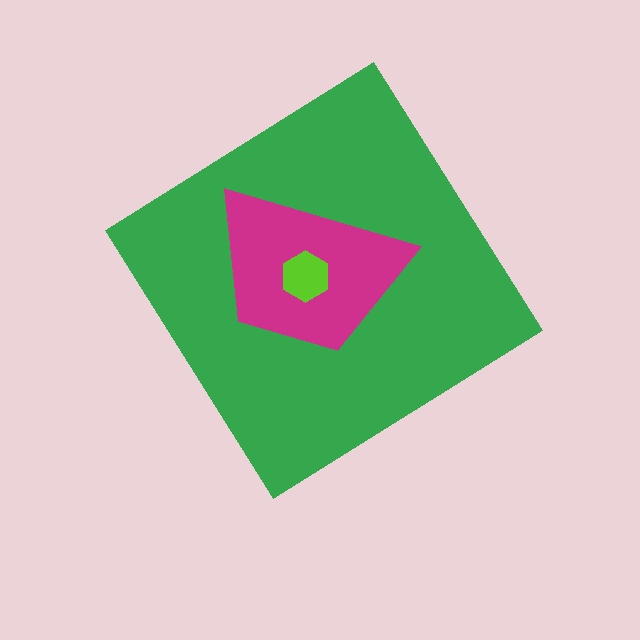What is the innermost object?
The lime hexagon.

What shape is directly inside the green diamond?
The magenta trapezoid.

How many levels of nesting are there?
3.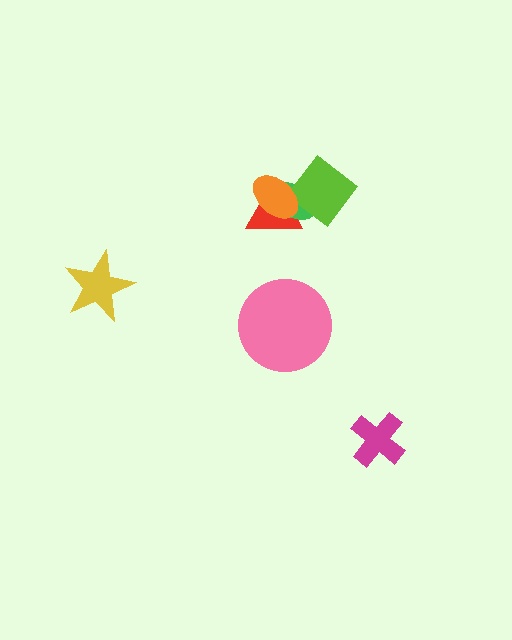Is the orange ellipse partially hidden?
No, no other shape covers it.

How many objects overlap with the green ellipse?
3 objects overlap with the green ellipse.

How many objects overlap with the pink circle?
0 objects overlap with the pink circle.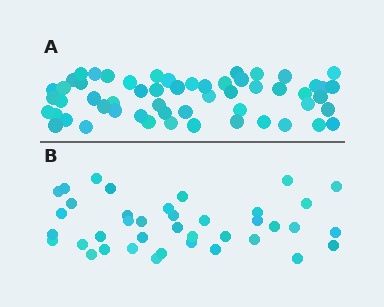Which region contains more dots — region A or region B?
Region A (the top region) has more dots.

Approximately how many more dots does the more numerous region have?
Region A has approximately 15 more dots than region B.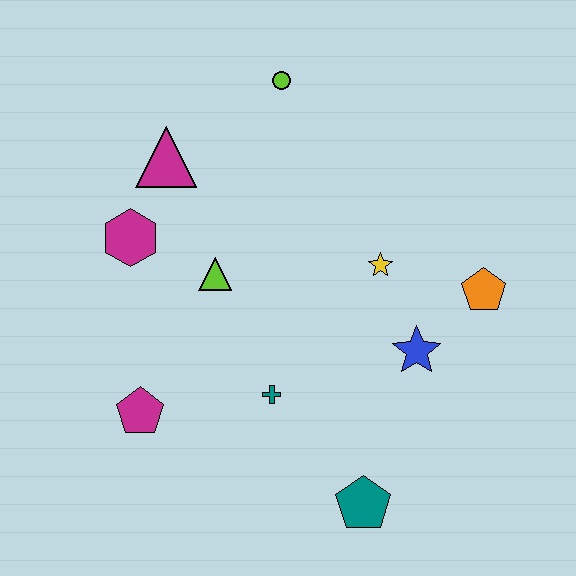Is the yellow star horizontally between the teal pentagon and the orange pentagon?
Yes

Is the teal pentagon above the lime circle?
No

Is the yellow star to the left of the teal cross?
No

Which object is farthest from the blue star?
The magenta triangle is farthest from the blue star.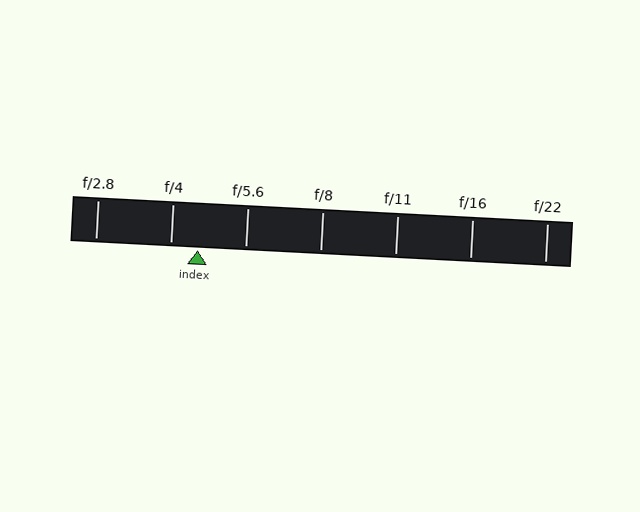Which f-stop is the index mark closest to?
The index mark is closest to f/4.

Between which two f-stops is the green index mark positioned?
The index mark is between f/4 and f/5.6.